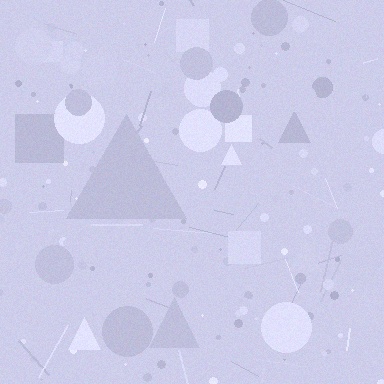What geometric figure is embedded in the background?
A triangle is embedded in the background.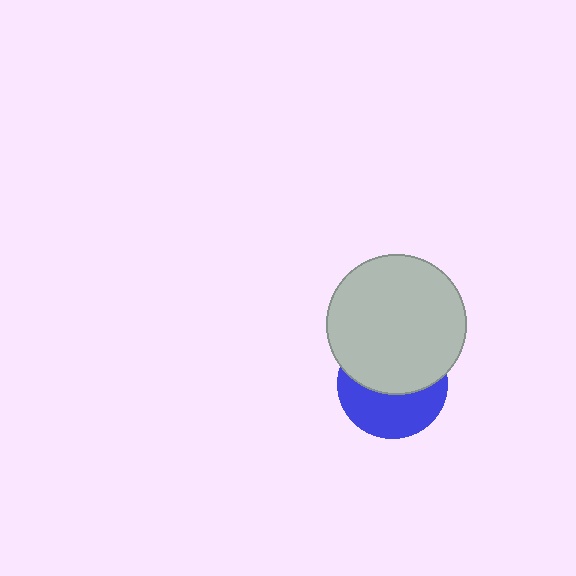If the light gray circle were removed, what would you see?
You would see the complete blue circle.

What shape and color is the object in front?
The object in front is a light gray circle.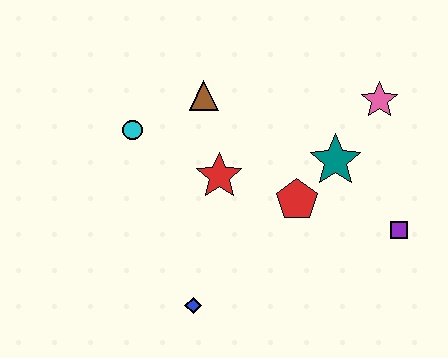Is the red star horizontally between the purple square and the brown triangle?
Yes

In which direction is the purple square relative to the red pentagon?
The purple square is to the right of the red pentagon.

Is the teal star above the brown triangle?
No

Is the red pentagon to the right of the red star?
Yes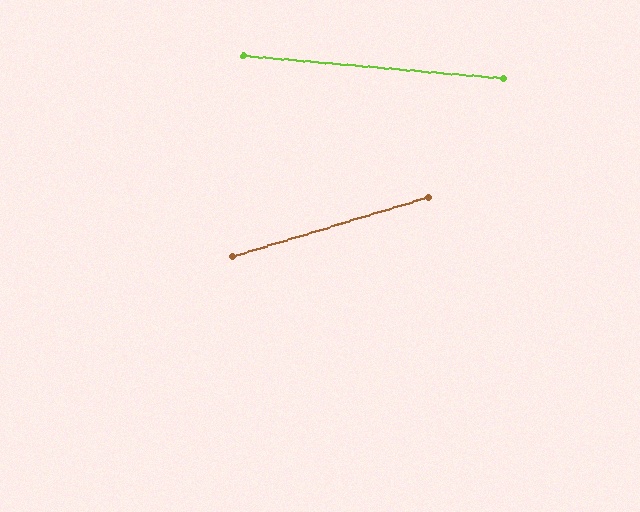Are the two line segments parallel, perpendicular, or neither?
Neither parallel nor perpendicular — they differ by about 22°.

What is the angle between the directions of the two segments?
Approximately 22 degrees.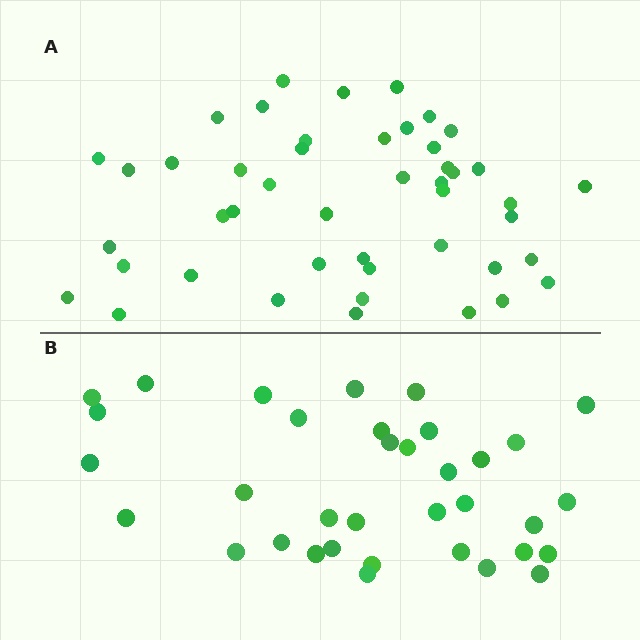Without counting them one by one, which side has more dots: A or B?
Region A (the top region) has more dots.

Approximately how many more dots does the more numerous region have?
Region A has roughly 12 or so more dots than region B.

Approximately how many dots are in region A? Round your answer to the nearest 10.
About 50 dots. (The exact count is 46, which rounds to 50.)